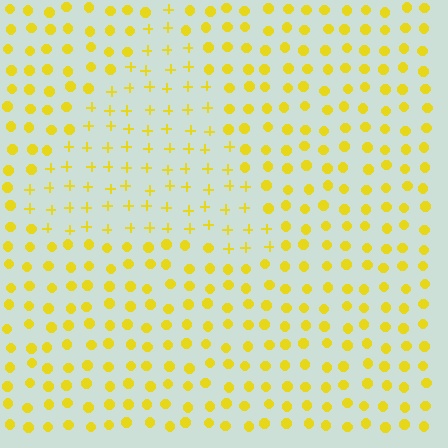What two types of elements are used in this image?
The image uses plus signs inside the triangle region and circles outside it.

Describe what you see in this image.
The image is filled with small yellow elements arranged in a uniform grid. A triangle-shaped region contains plus signs, while the surrounding area contains circles. The boundary is defined purely by the change in element shape.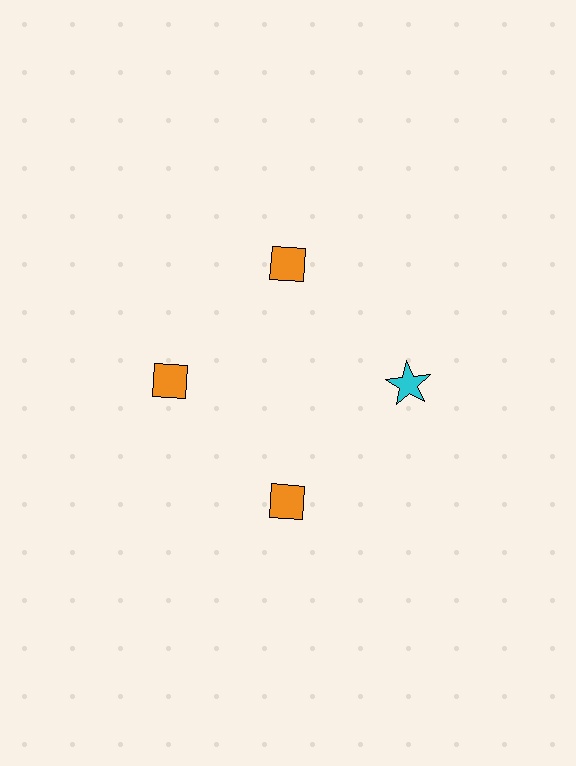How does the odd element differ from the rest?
It differs in both color (cyan instead of orange) and shape (star instead of diamond).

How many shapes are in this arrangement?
There are 4 shapes arranged in a ring pattern.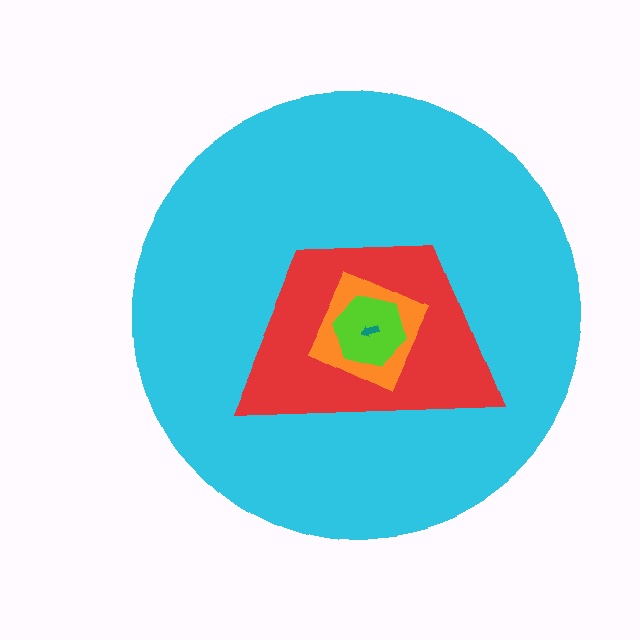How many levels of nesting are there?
5.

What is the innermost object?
The teal arrow.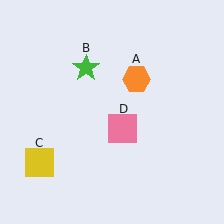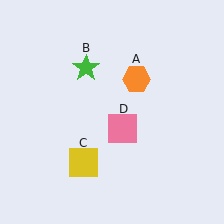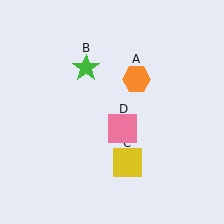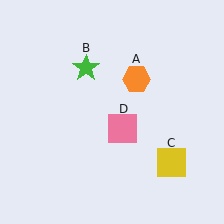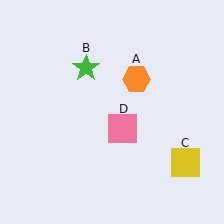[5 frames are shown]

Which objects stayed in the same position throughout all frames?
Orange hexagon (object A) and green star (object B) and pink square (object D) remained stationary.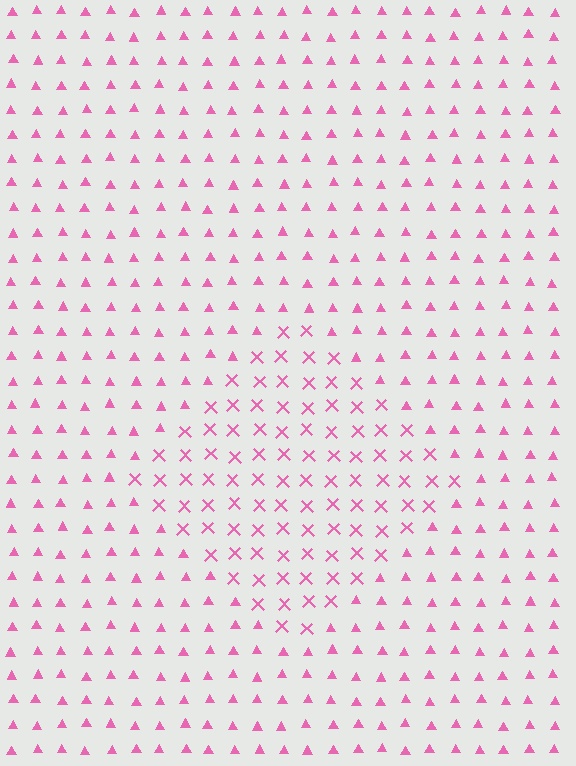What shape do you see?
I see a diamond.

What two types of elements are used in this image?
The image uses X marks inside the diamond region and triangles outside it.